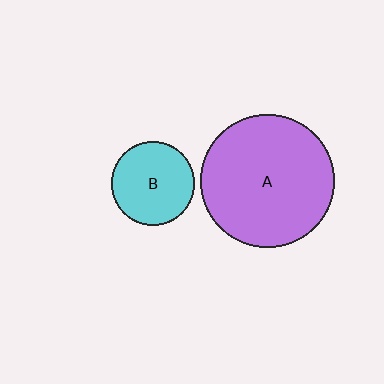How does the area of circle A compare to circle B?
Approximately 2.6 times.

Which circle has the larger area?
Circle A (purple).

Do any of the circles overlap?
No, none of the circles overlap.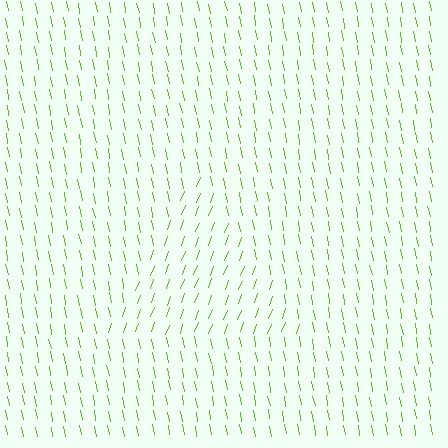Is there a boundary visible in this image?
Yes, there is a texture boundary formed by a change in line orientation.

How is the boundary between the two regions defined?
The boundary is defined purely by a change in line orientation (approximately 32 degrees difference). All lines are the same color and thickness.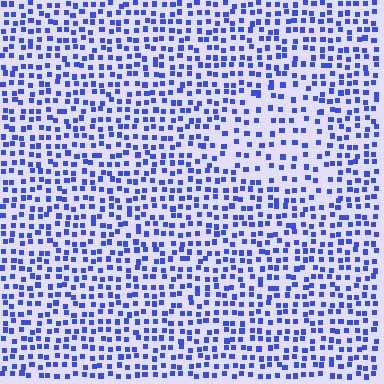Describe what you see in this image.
The image contains small blue elements arranged at two different densities. A triangle-shaped region is visible where the elements are less densely packed than the surrounding area.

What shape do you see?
I see a triangle.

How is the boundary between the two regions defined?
The boundary is defined by a change in element density (approximately 1.7x ratio). All elements are the same color, size, and shape.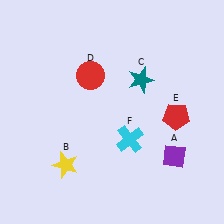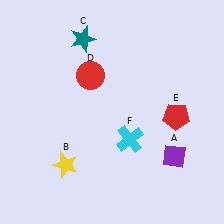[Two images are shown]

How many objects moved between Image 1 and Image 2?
1 object moved between the two images.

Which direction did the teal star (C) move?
The teal star (C) moved left.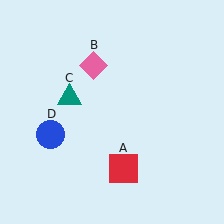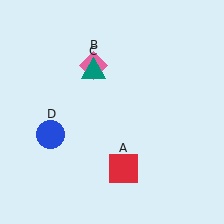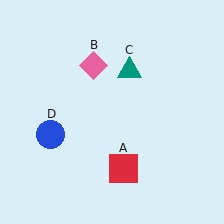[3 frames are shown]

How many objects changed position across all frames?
1 object changed position: teal triangle (object C).